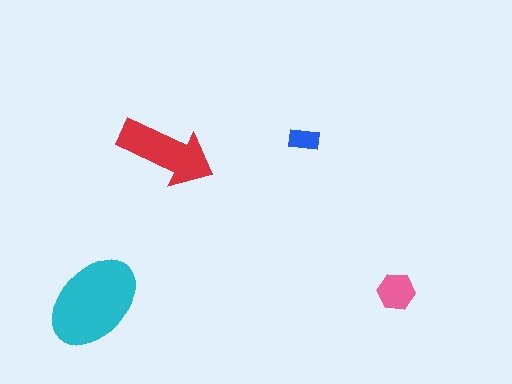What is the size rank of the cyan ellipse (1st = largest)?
1st.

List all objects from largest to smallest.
The cyan ellipse, the red arrow, the pink hexagon, the blue rectangle.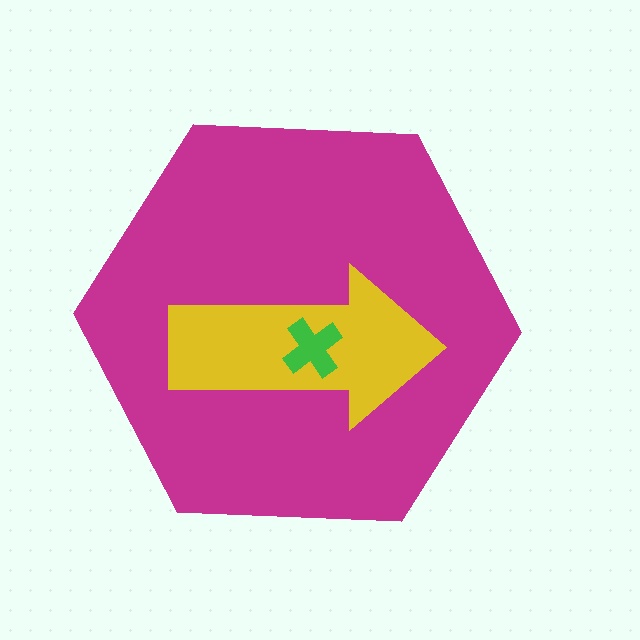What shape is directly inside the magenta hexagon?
The yellow arrow.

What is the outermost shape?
The magenta hexagon.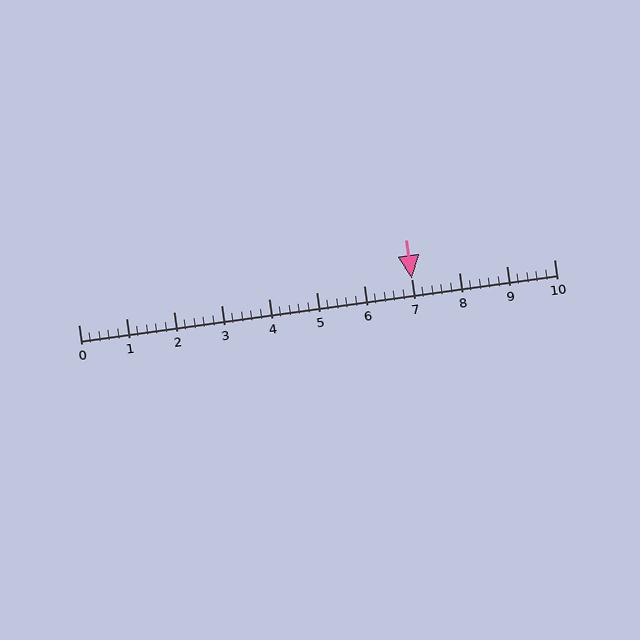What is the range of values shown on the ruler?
The ruler shows values from 0 to 10.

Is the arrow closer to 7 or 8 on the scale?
The arrow is closer to 7.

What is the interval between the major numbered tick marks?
The major tick marks are spaced 1 units apart.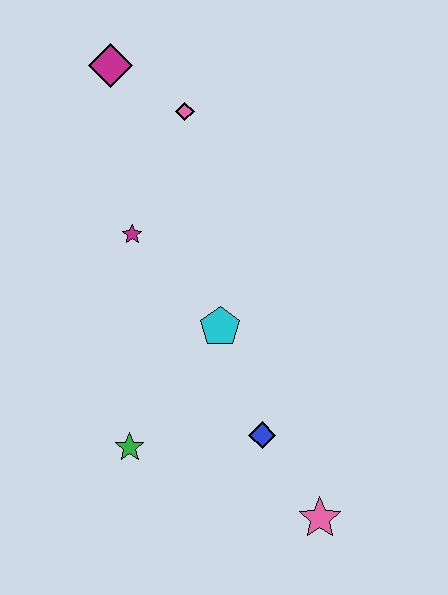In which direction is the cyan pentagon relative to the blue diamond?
The cyan pentagon is above the blue diamond.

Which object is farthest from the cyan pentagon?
The magenta diamond is farthest from the cyan pentagon.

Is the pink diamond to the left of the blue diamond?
Yes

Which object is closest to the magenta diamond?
The pink diamond is closest to the magenta diamond.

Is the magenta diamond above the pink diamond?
Yes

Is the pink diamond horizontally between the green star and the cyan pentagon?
Yes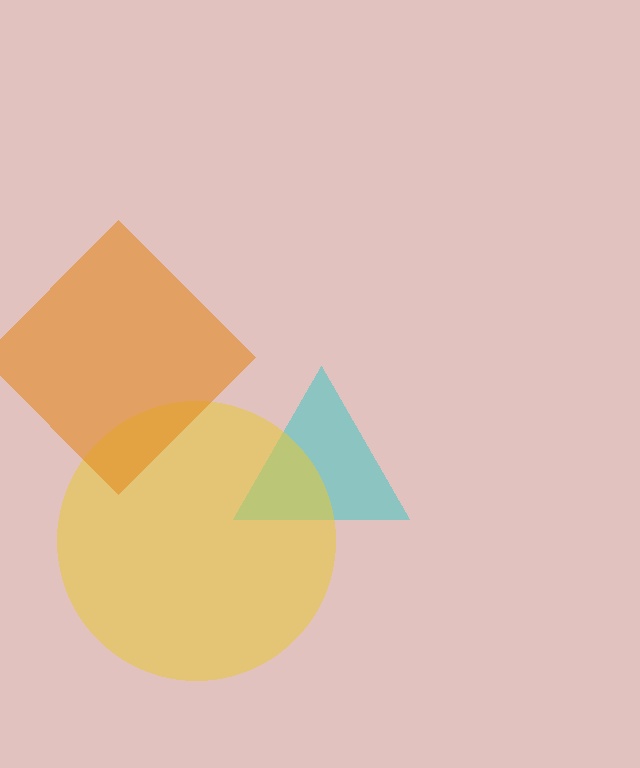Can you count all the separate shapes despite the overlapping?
Yes, there are 3 separate shapes.